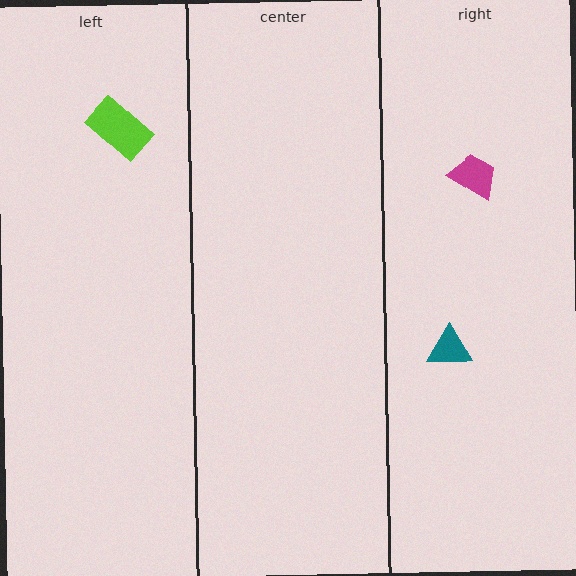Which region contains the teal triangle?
The right region.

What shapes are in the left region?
The lime rectangle.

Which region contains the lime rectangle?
The left region.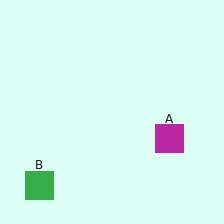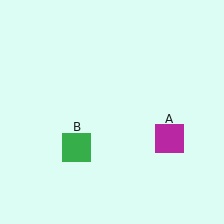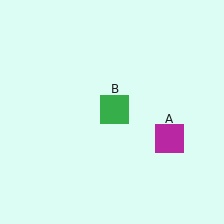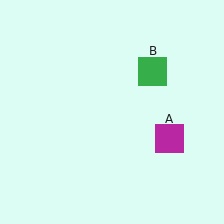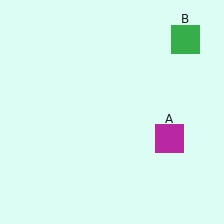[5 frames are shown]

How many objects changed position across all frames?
1 object changed position: green square (object B).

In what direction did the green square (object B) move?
The green square (object B) moved up and to the right.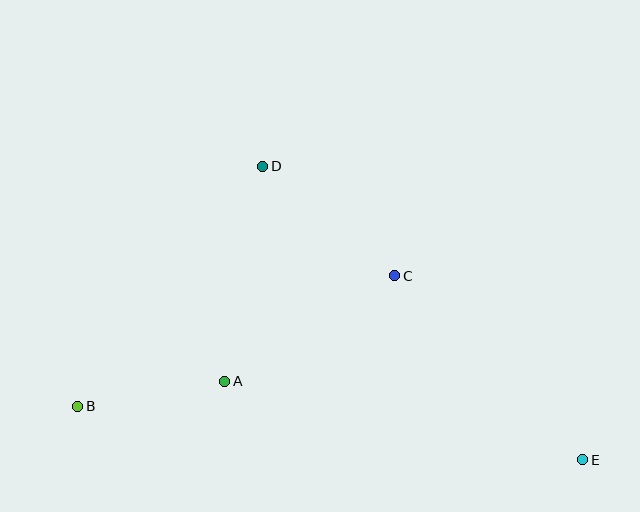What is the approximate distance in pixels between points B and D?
The distance between B and D is approximately 303 pixels.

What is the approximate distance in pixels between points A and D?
The distance between A and D is approximately 218 pixels.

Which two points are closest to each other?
Points A and B are closest to each other.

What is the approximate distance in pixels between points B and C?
The distance between B and C is approximately 343 pixels.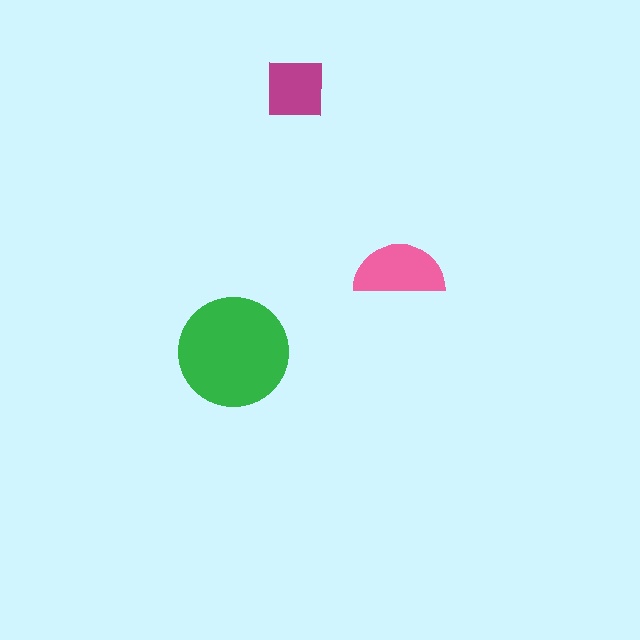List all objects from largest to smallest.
The green circle, the pink semicircle, the magenta square.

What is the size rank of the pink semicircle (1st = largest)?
2nd.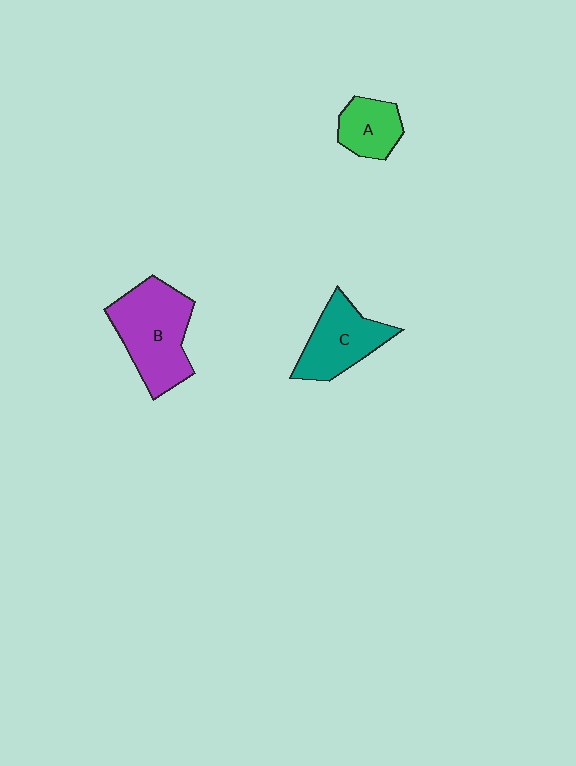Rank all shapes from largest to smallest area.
From largest to smallest: B (purple), C (teal), A (green).